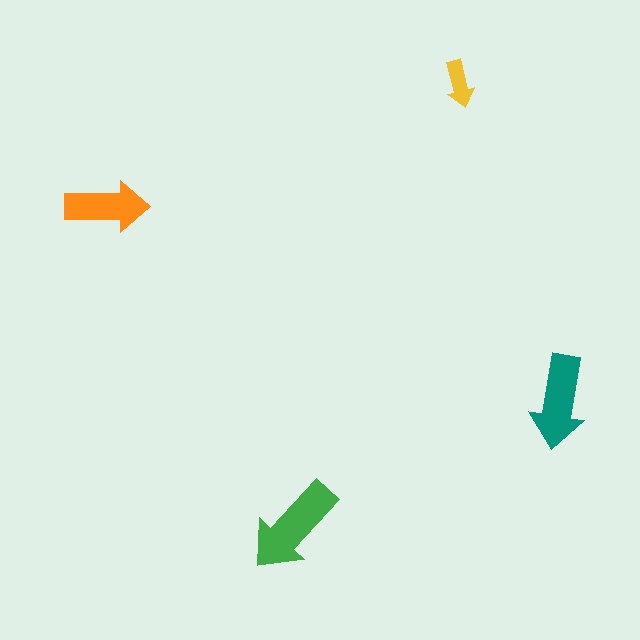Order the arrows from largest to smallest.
the green one, the teal one, the orange one, the yellow one.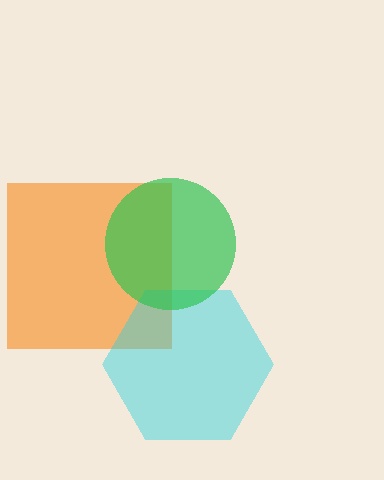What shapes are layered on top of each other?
The layered shapes are: an orange square, a cyan hexagon, a green circle.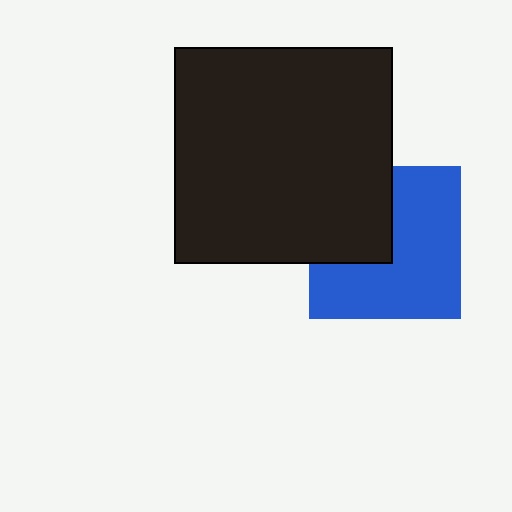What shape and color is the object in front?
The object in front is a black rectangle.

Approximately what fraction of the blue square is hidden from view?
Roughly 35% of the blue square is hidden behind the black rectangle.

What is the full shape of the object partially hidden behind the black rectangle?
The partially hidden object is a blue square.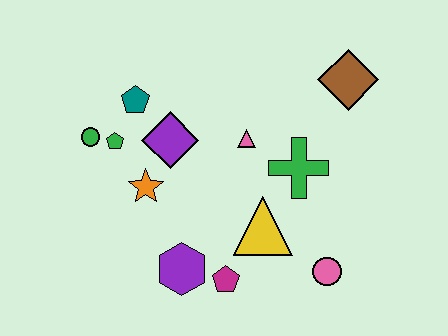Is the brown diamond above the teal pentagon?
Yes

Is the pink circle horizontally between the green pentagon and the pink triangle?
No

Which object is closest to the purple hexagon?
The magenta pentagon is closest to the purple hexagon.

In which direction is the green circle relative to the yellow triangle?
The green circle is to the left of the yellow triangle.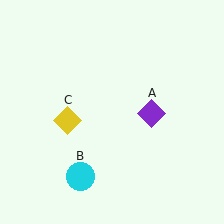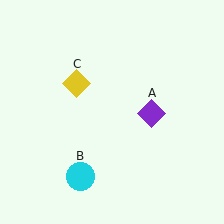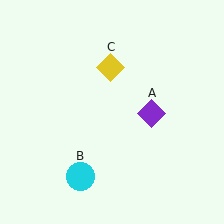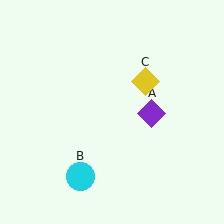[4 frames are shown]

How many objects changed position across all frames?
1 object changed position: yellow diamond (object C).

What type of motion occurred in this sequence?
The yellow diamond (object C) rotated clockwise around the center of the scene.